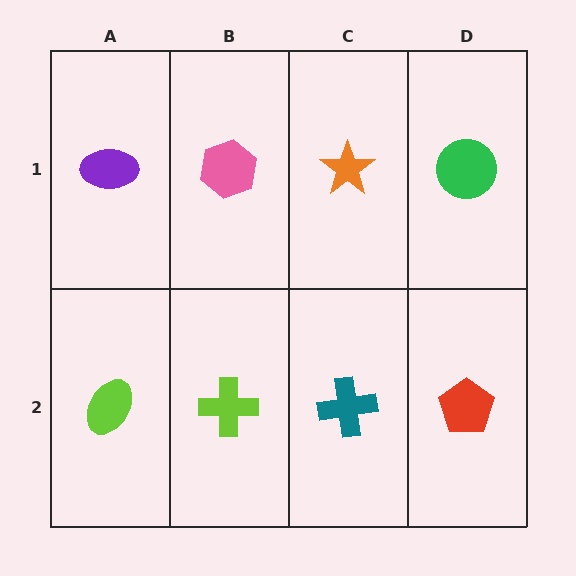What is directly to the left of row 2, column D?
A teal cross.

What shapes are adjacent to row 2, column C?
An orange star (row 1, column C), a lime cross (row 2, column B), a red pentagon (row 2, column D).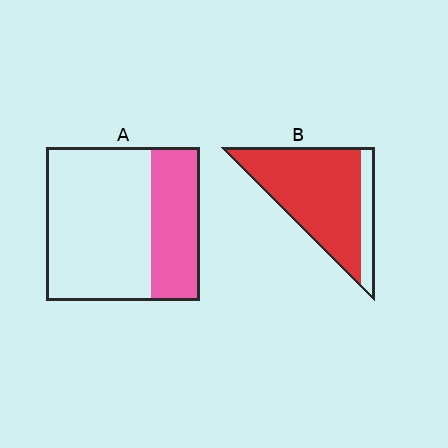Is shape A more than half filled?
No.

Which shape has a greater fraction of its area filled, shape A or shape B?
Shape B.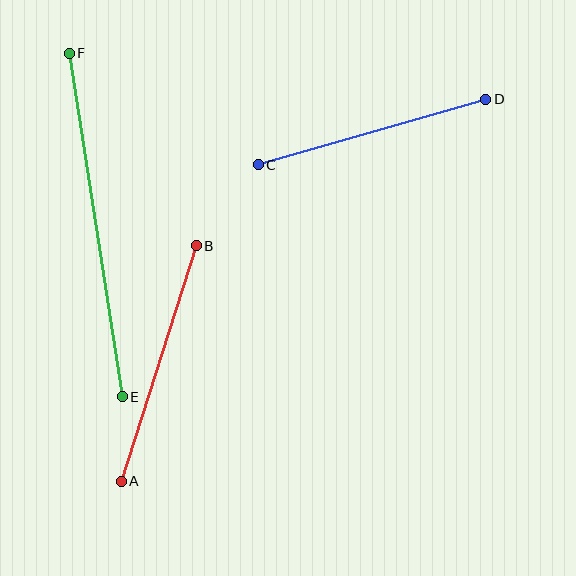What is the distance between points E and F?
The distance is approximately 348 pixels.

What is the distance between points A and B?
The distance is approximately 247 pixels.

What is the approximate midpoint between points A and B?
The midpoint is at approximately (159, 364) pixels.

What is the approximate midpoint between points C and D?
The midpoint is at approximately (372, 132) pixels.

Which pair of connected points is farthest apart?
Points E and F are farthest apart.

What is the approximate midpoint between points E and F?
The midpoint is at approximately (96, 225) pixels.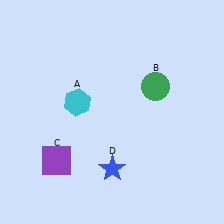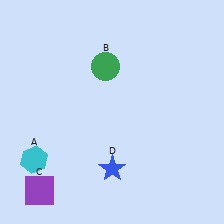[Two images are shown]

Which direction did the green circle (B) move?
The green circle (B) moved left.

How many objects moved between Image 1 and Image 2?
3 objects moved between the two images.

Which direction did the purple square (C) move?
The purple square (C) moved down.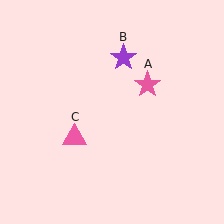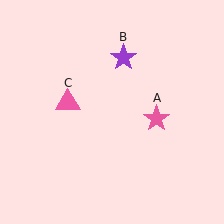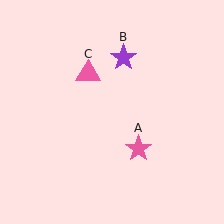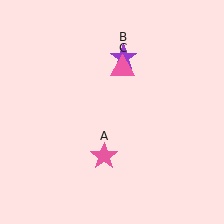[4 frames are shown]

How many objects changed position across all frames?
2 objects changed position: pink star (object A), pink triangle (object C).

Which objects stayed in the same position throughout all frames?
Purple star (object B) remained stationary.